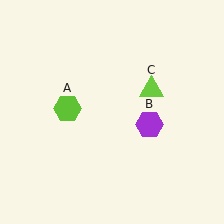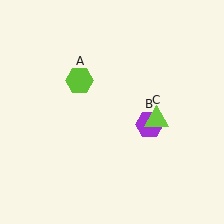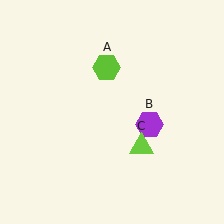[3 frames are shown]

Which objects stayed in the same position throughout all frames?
Purple hexagon (object B) remained stationary.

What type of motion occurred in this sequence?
The lime hexagon (object A), lime triangle (object C) rotated clockwise around the center of the scene.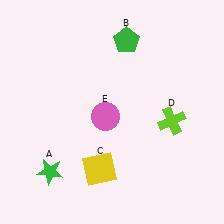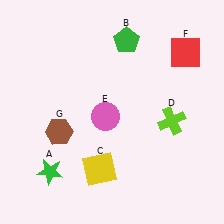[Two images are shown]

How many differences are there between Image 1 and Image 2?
There are 2 differences between the two images.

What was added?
A red square (F), a brown hexagon (G) were added in Image 2.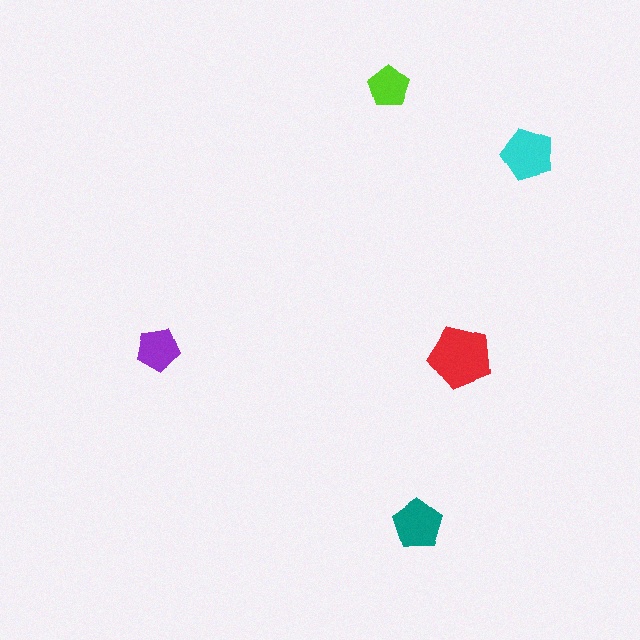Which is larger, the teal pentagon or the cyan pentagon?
The cyan one.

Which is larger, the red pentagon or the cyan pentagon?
The red one.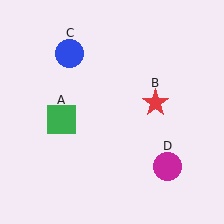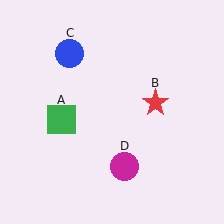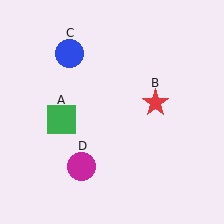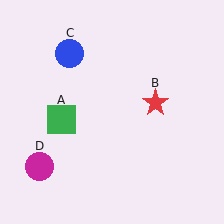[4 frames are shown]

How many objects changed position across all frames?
1 object changed position: magenta circle (object D).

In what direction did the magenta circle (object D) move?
The magenta circle (object D) moved left.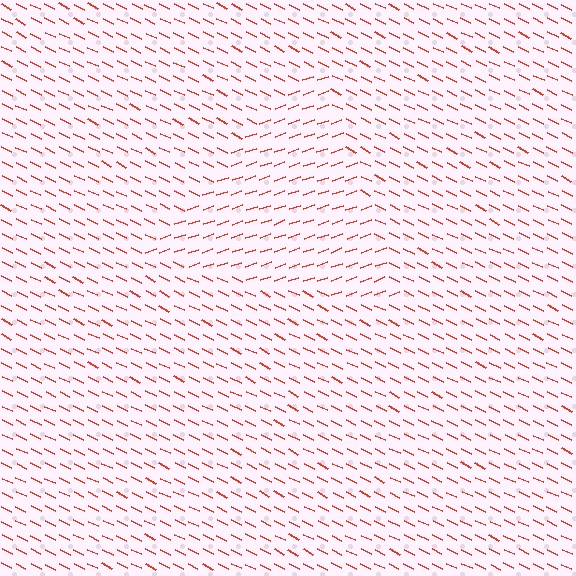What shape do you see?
I see a triangle.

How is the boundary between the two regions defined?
The boundary is defined purely by a change in line orientation (approximately 45 degrees difference). All lines are the same color and thickness.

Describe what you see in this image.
The image is filled with small red line segments. A triangle region in the image has lines oriented differently from the surrounding lines, creating a visible texture boundary.